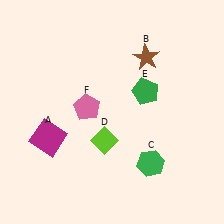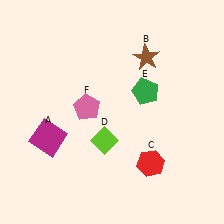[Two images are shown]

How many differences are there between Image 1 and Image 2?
There is 1 difference between the two images.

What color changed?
The hexagon (C) changed from green in Image 1 to red in Image 2.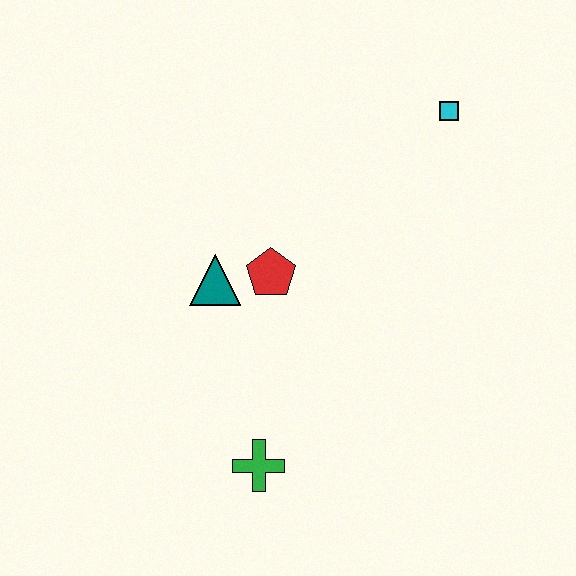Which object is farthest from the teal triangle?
The cyan square is farthest from the teal triangle.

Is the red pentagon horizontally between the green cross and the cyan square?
Yes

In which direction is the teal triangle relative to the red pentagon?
The teal triangle is to the left of the red pentagon.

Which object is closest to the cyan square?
The red pentagon is closest to the cyan square.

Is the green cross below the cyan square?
Yes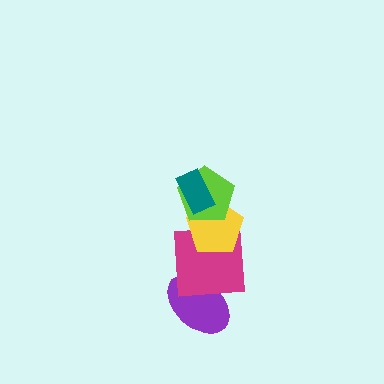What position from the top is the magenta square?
The magenta square is 4th from the top.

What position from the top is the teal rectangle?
The teal rectangle is 1st from the top.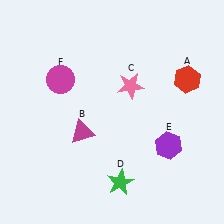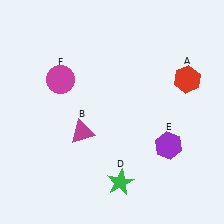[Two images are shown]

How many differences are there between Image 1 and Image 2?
There is 1 difference between the two images.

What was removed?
The pink star (C) was removed in Image 2.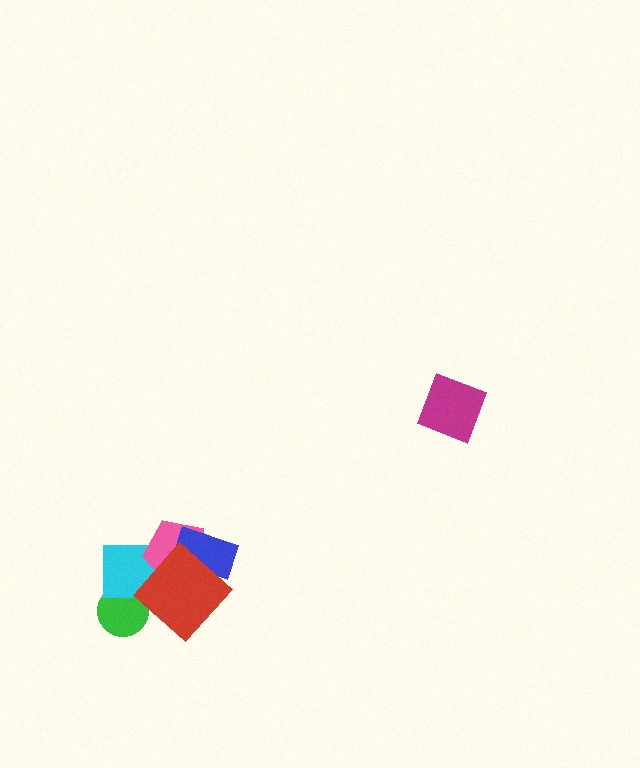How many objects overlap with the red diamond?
4 objects overlap with the red diamond.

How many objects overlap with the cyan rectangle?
4 objects overlap with the cyan rectangle.